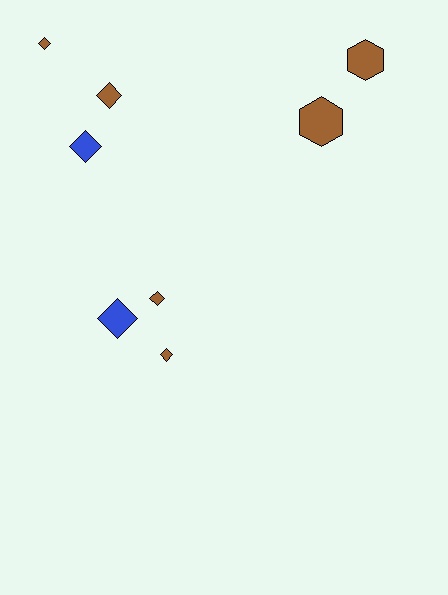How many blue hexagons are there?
There are no blue hexagons.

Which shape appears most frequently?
Diamond, with 6 objects.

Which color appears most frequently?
Brown, with 6 objects.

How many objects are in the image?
There are 8 objects.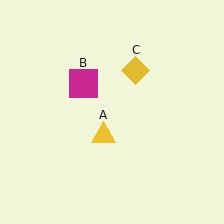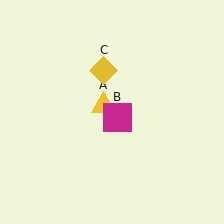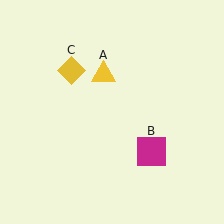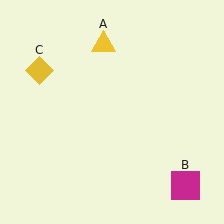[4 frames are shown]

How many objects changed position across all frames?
3 objects changed position: yellow triangle (object A), magenta square (object B), yellow diamond (object C).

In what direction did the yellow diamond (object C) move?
The yellow diamond (object C) moved left.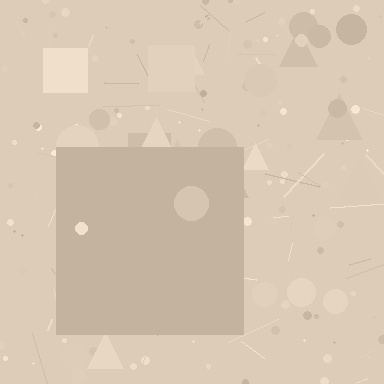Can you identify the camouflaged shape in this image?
The camouflaged shape is a square.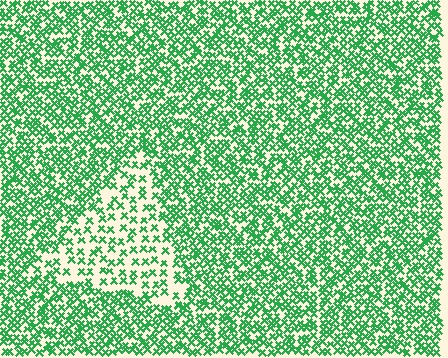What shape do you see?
I see a triangle.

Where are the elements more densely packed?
The elements are more densely packed outside the triangle boundary.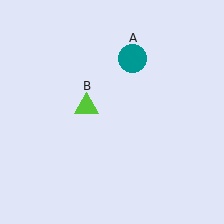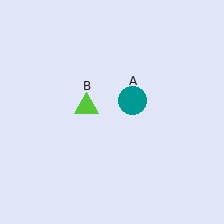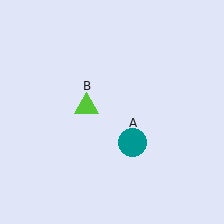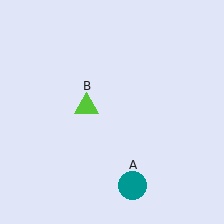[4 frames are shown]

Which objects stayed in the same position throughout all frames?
Lime triangle (object B) remained stationary.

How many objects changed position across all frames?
1 object changed position: teal circle (object A).